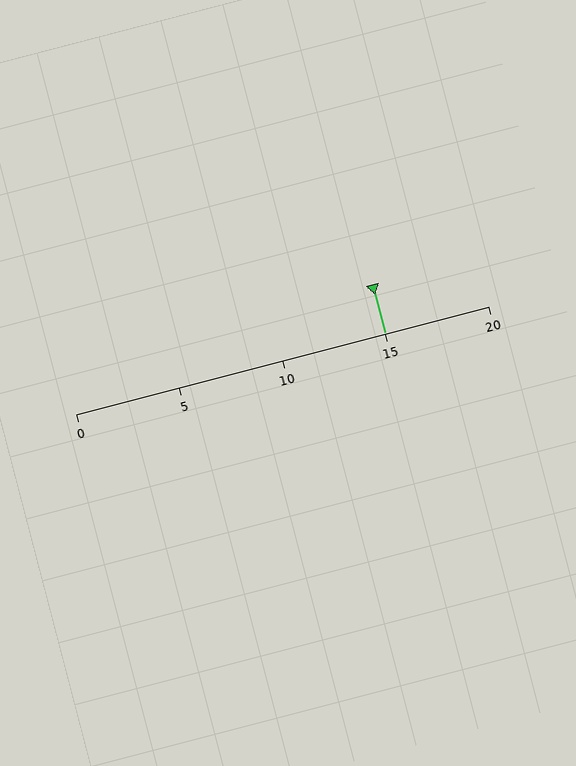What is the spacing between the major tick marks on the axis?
The major ticks are spaced 5 apart.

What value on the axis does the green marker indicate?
The marker indicates approximately 15.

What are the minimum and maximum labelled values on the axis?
The axis runs from 0 to 20.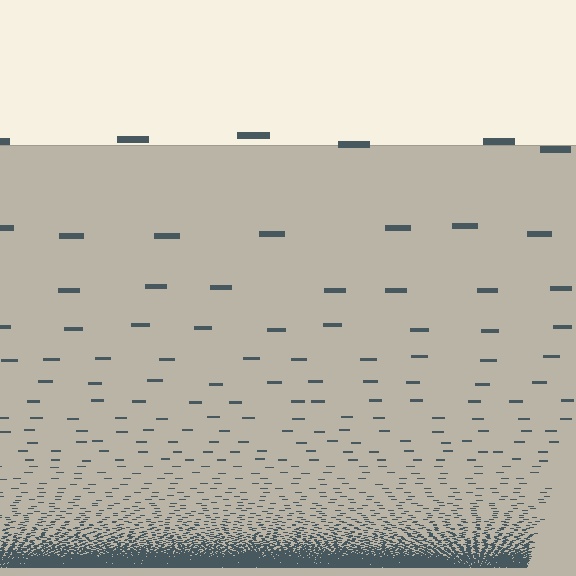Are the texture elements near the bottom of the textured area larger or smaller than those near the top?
Smaller. The gradient is inverted — elements near the bottom are smaller and denser.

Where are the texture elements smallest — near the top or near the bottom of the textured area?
Near the bottom.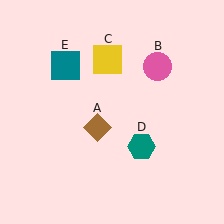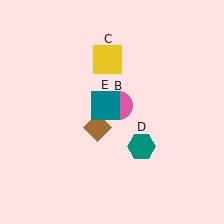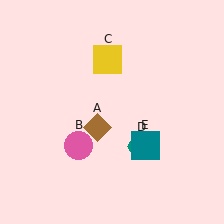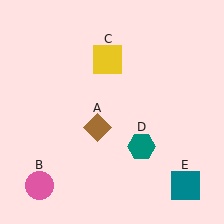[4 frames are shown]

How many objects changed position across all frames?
2 objects changed position: pink circle (object B), teal square (object E).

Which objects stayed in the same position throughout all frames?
Brown diamond (object A) and yellow square (object C) and teal hexagon (object D) remained stationary.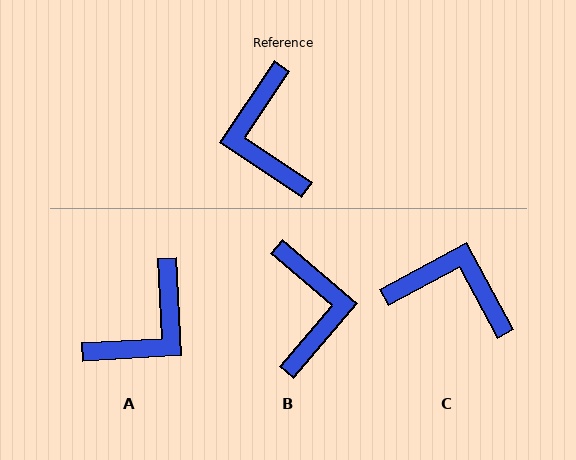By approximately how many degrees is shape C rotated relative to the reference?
Approximately 118 degrees clockwise.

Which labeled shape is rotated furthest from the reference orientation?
B, about 173 degrees away.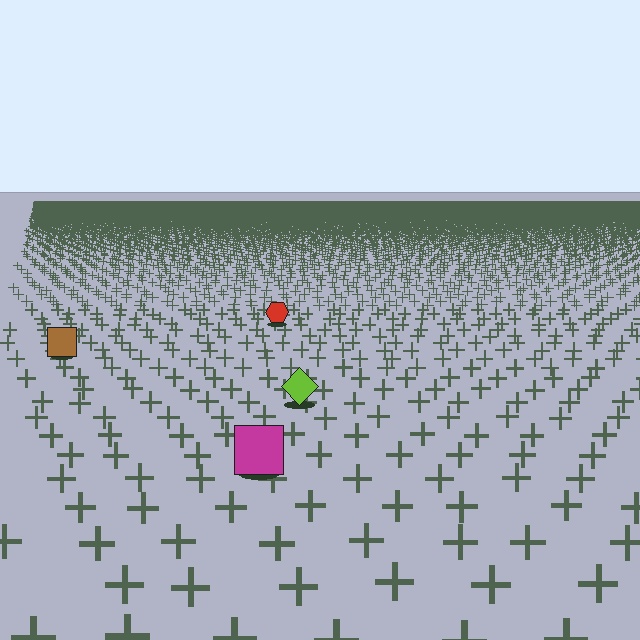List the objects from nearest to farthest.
From nearest to farthest: the magenta square, the lime diamond, the brown square, the red hexagon.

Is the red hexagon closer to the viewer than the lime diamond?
No. The lime diamond is closer — you can tell from the texture gradient: the ground texture is coarser near it.